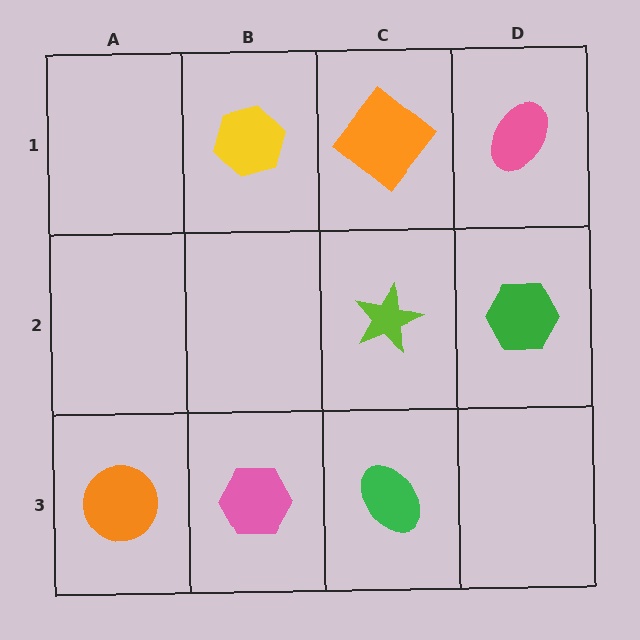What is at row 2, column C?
A lime star.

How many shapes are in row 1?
3 shapes.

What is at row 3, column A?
An orange circle.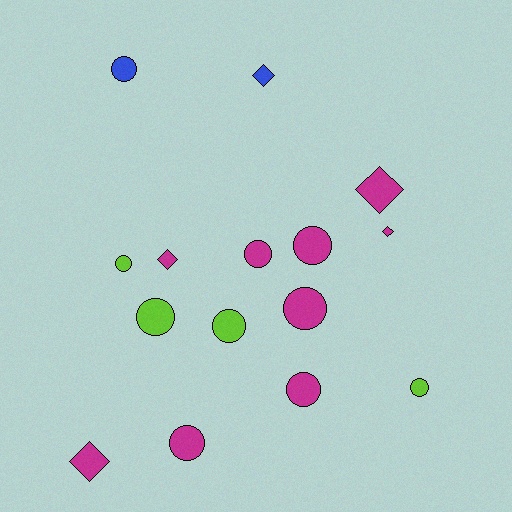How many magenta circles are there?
There are 5 magenta circles.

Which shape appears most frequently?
Circle, with 10 objects.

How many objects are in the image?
There are 15 objects.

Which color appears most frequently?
Magenta, with 9 objects.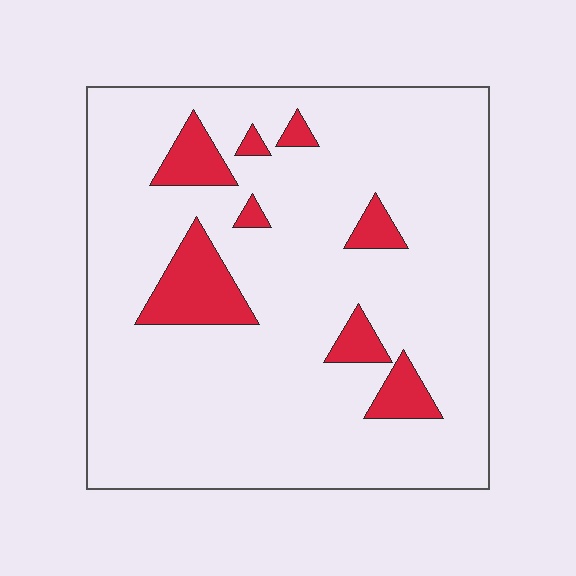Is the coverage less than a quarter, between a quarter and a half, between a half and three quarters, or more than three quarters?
Less than a quarter.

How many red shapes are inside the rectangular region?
8.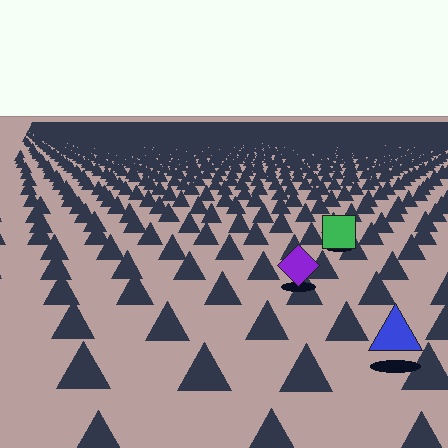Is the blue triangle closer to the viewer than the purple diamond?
Yes. The blue triangle is closer — you can tell from the texture gradient: the ground texture is coarser near it.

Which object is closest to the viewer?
The blue triangle is closest. The texture marks near it are larger and more spread out.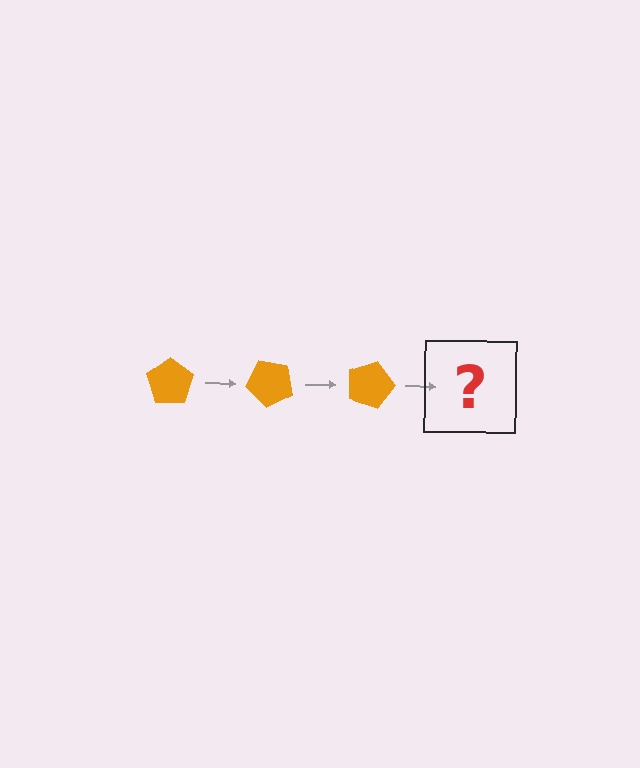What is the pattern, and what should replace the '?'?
The pattern is that the pentagon rotates 45 degrees each step. The '?' should be an orange pentagon rotated 135 degrees.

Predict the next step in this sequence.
The next step is an orange pentagon rotated 135 degrees.